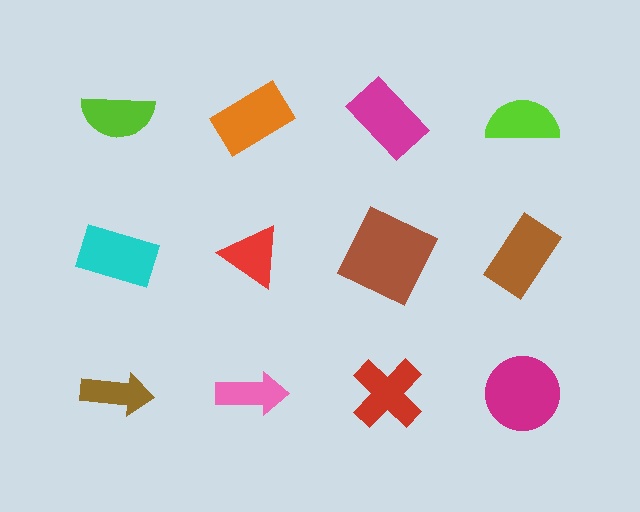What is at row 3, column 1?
A brown arrow.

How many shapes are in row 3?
4 shapes.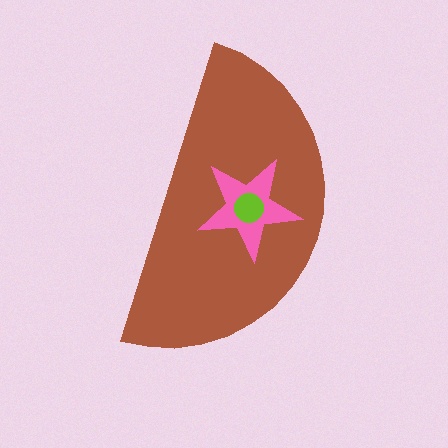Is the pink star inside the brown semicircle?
Yes.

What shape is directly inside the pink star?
The lime circle.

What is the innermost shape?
The lime circle.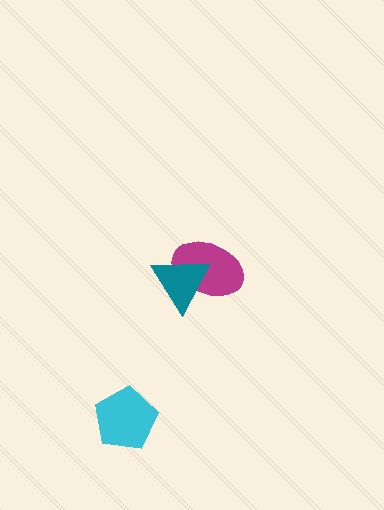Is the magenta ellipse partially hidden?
Yes, it is partially covered by another shape.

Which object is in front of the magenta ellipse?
The teal triangle is in front of the magenta ellipse.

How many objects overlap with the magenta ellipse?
1 object overlaps with the magenta ellipse.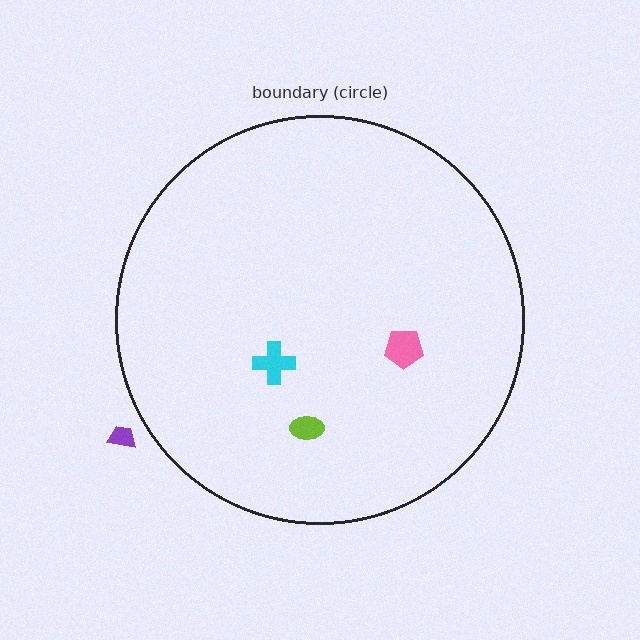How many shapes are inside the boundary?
3 inside, 1 outside.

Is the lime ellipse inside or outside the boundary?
Inside.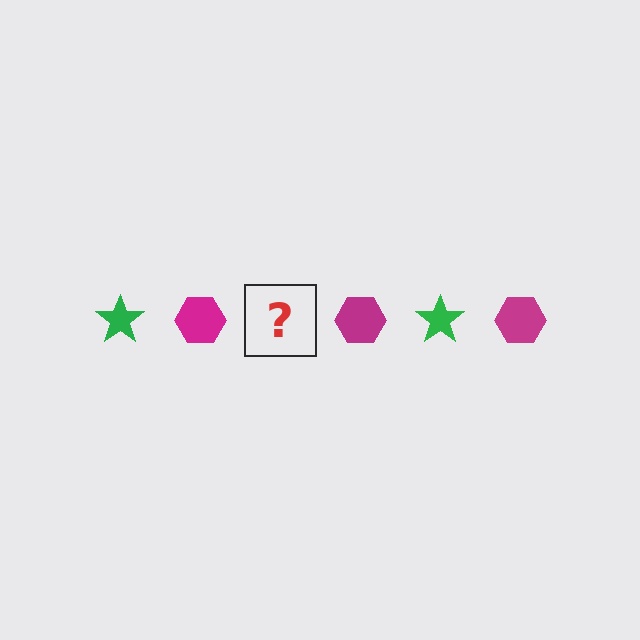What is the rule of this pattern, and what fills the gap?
The rule is that the pattern alternates between green star and magenta hexagon. The gap should be filled with a green star.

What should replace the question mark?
The question mark should be replaced with a green star.